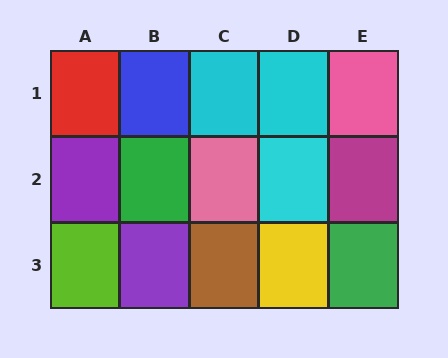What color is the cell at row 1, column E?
Pink.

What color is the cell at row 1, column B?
Blue.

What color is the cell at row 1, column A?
Red.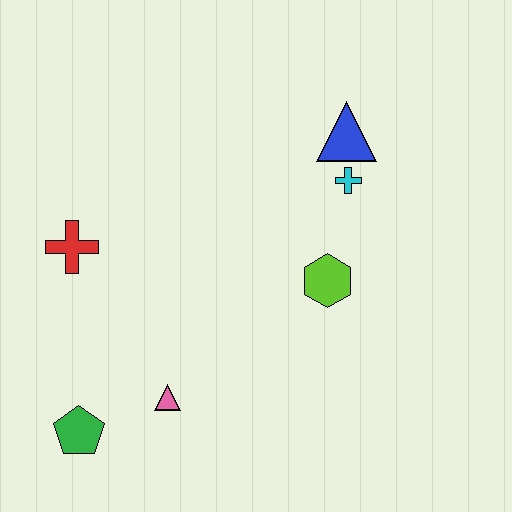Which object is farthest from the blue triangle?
The green pentagon is farthest from the blue triangle.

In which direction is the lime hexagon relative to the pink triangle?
The lime hexagon is to the right of the pink triangle.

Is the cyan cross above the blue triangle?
No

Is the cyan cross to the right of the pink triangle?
Yes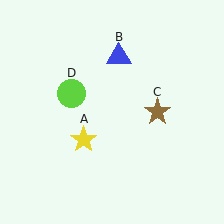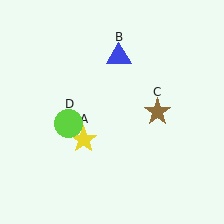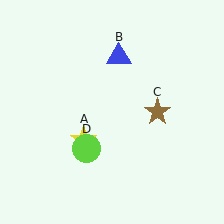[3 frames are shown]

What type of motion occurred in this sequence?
The lime circle (object D) rotated counterclockwise around the center of the scene.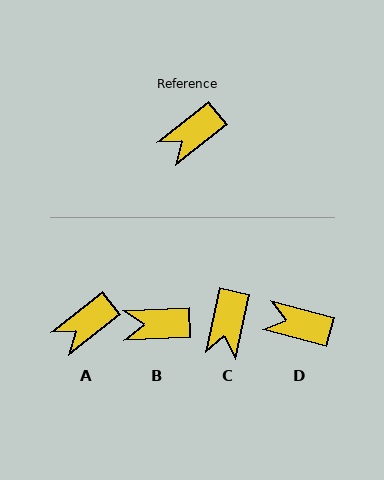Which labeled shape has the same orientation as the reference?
A.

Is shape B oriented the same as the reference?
No, it is off by about 36 degrees.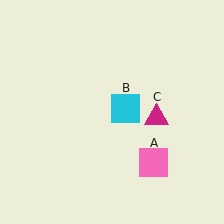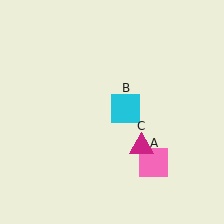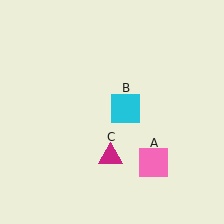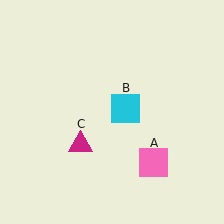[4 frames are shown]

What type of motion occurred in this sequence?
The magenta triangle (object C) rotated clockwise around the center of the scene.